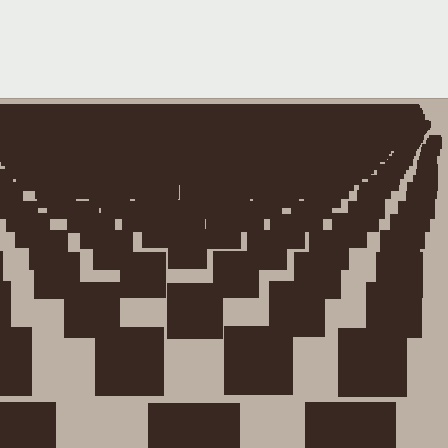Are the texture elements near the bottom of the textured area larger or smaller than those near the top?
Larger. Near the bottom, elements are closer to the viewer and appear at a bigger on-screen size.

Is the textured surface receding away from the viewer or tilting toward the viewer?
The surface is receding away from the viewer. Texture elements get smaller and denser toward the top.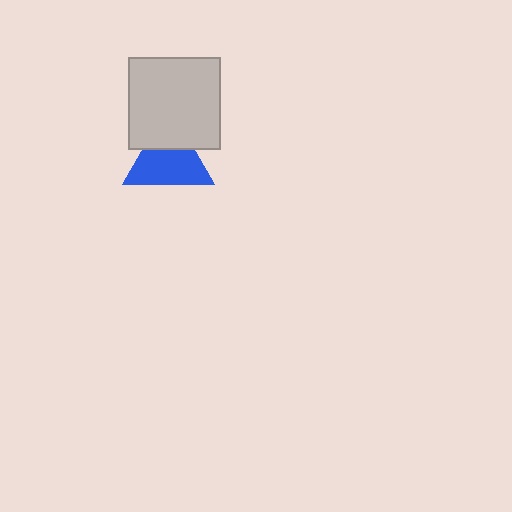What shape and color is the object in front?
The object in front is a light gray square.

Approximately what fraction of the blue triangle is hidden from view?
Roughly 31% of the blue triangle is hidden behind the light gray square.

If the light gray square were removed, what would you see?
You would see the complete blue triangle.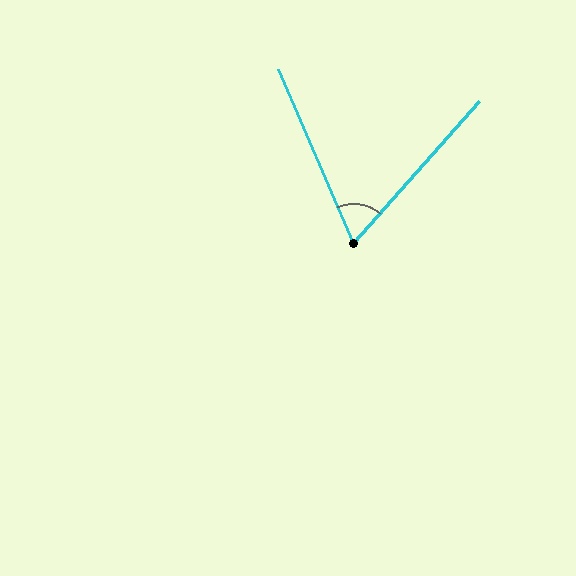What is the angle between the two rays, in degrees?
Approximately 65 degrees.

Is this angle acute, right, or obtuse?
It is acute.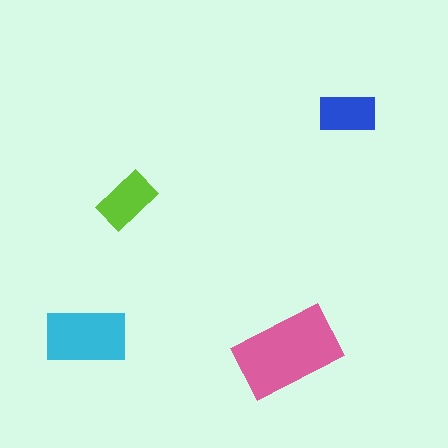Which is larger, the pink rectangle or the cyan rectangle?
The pink one.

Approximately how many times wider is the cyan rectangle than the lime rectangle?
About 1.5 times wider.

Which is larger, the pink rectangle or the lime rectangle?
The pink one.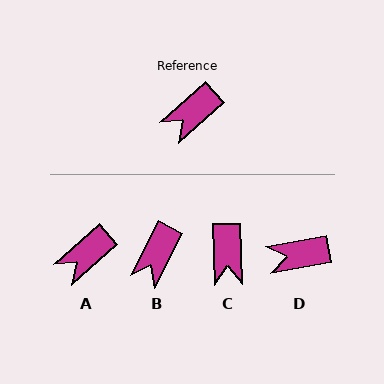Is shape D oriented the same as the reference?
No, it is off by about 32 degrees.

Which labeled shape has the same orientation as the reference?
A.